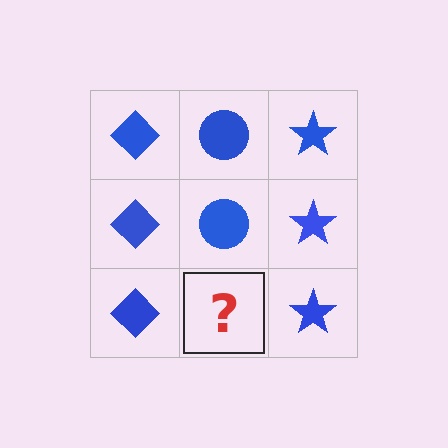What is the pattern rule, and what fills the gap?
The rule is that each column has a consistent shape. The gap should be filled with a blue circle.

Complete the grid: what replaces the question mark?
The question mark should be replaced with a blue circle.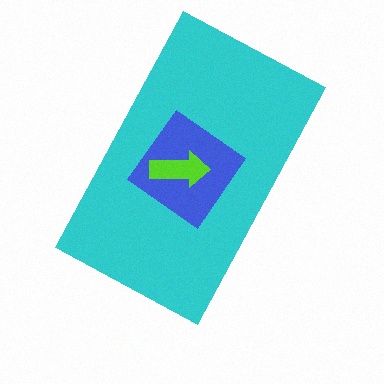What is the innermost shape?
The lime arrow.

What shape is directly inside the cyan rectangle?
The blue diamond.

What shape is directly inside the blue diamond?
The lime arrow.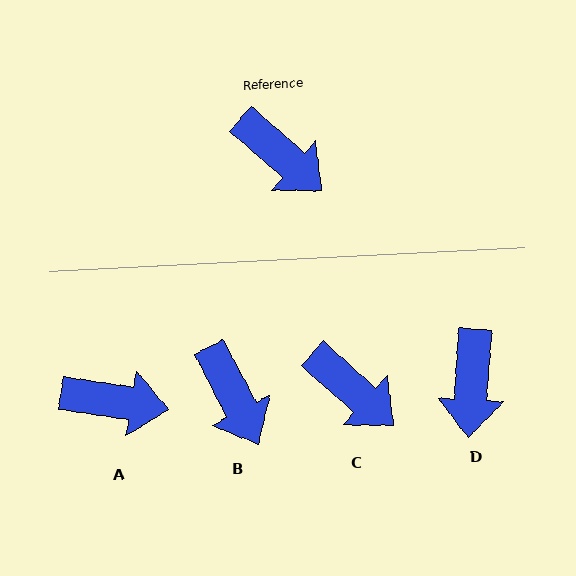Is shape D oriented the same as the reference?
No, it is off by about 52 degrees.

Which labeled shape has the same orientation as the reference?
C.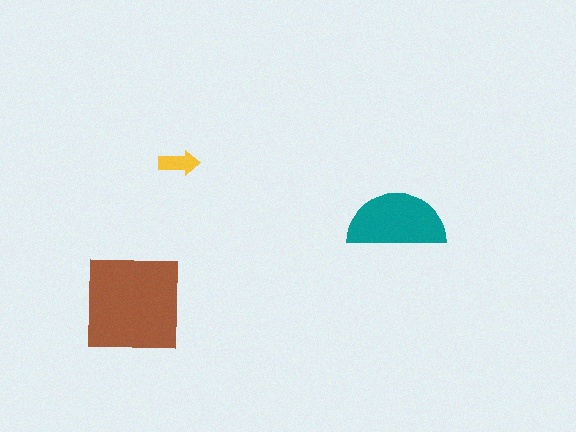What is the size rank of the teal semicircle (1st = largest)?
2nd.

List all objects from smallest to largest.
The yellow arrow, the teal semicircle, the brown square.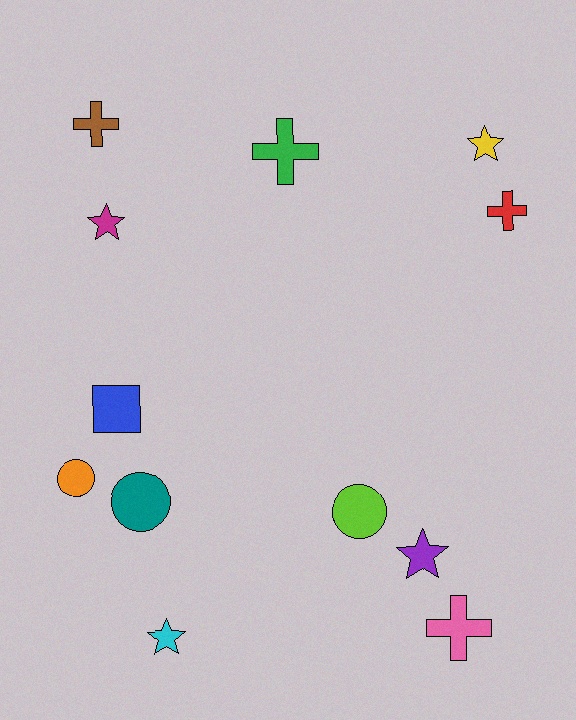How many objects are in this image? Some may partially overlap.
There are 12 objects.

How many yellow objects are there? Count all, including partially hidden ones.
There is 1 yellow object.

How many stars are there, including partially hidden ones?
There are 4 stars.